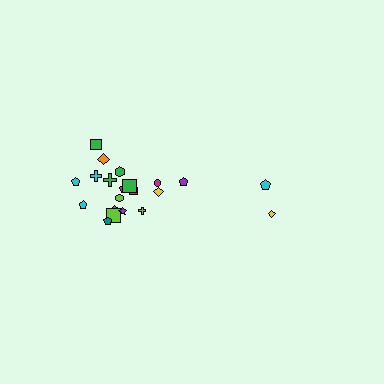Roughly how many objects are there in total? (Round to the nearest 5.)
Roughly 20 objects in total.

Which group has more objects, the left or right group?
The left group.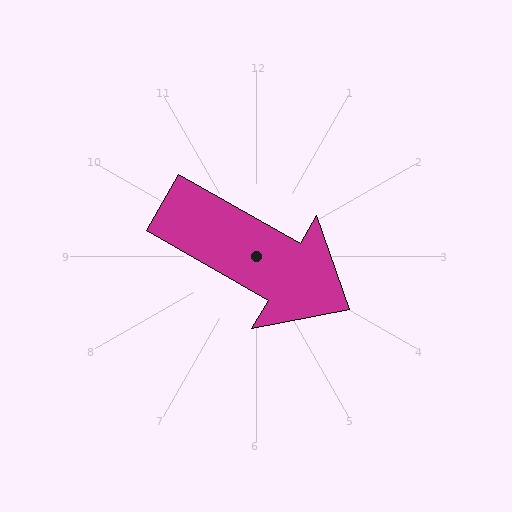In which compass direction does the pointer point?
Southeast.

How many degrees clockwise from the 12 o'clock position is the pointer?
Approximately 120 degrees.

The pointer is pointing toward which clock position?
Roughly 4 o'clock.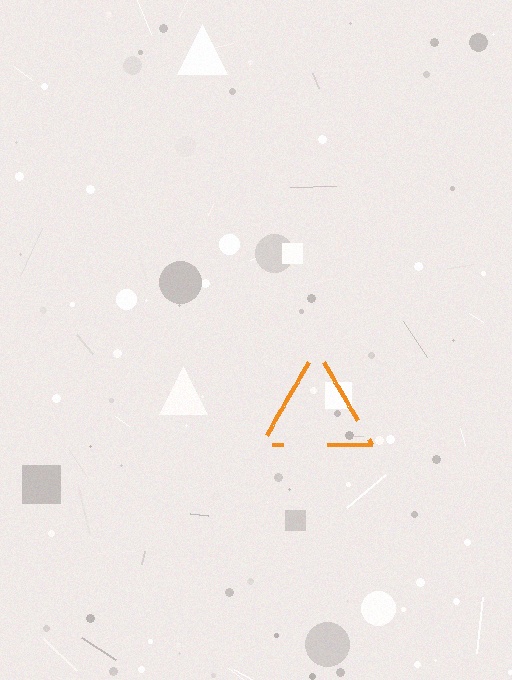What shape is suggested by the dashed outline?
The dashed outline suggests a triangle.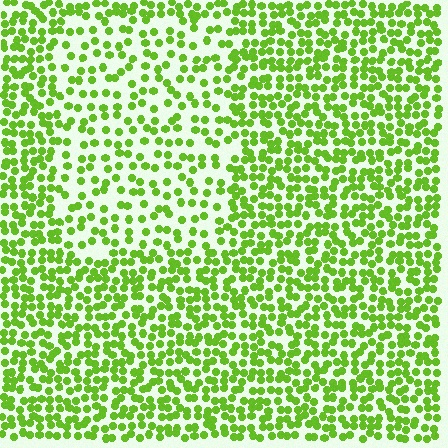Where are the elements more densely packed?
The elements are more densely packed outside the rectangle boundary.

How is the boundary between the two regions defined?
The boundary is defined by a change in element density (approximately 1.8x ratio). All elements are the same color, size, and shape.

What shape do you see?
I see a rectangle.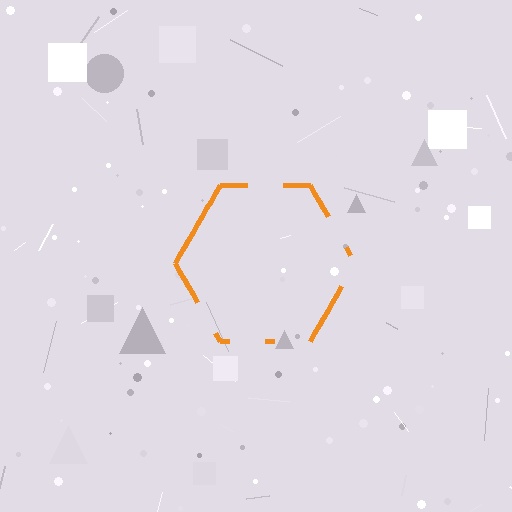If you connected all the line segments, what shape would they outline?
They would outline a hexagon.